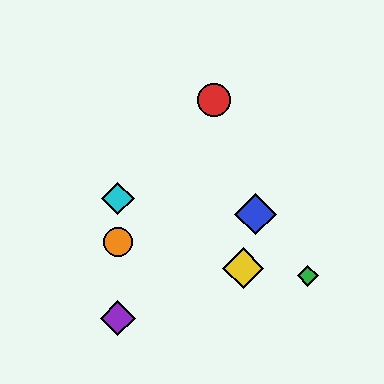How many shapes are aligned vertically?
3 shapes (the purple diamond, the orange circle, the cyan diamond) are aligned vertically.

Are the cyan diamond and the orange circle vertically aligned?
Yes, both are at x≈118.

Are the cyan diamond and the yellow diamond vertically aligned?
No, the cyan diamond is at x≈118 and the yellow diamond is at x≈243.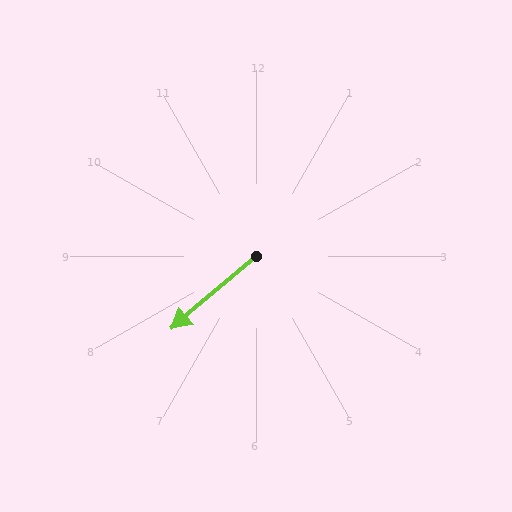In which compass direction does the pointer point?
Southwest.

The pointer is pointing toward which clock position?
Roughly 8 o'clock.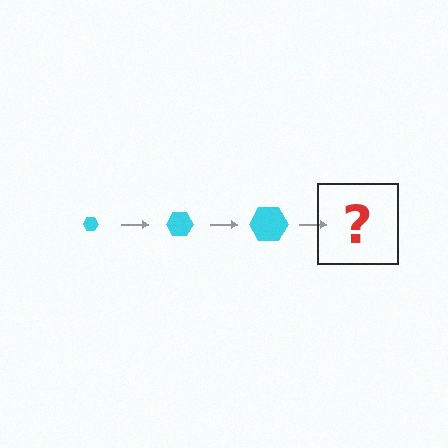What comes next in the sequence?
The next element should be a cyan hexagon, larger than the previous one.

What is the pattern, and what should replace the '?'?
The pattern is that the hexagon gets progressively larger each step. The '?' should be a cyan hexagon, larger than the previous one.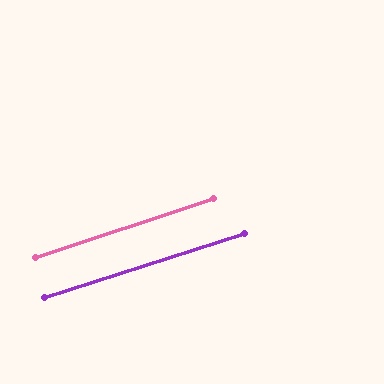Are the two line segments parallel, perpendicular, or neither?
Parallel — their directions differ by only 0.6°.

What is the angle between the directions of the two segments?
Approximately 1 degree.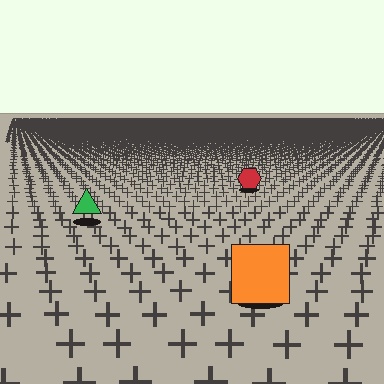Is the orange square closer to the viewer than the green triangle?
Yes. The orange square is closer — you can tell from the texture gradient: the ground texture is coarser near it.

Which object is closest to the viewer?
The orange square is closest. The texture marks near it are larger and more spread out.